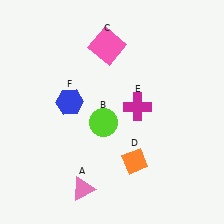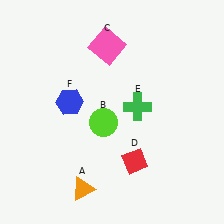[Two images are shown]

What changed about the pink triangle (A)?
In Image 1, A is pink. In Image 2, it changed to orange.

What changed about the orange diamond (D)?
In Image 1, D is orange. In Image 2, it changed to red.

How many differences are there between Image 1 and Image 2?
There are 3 differences between the two images.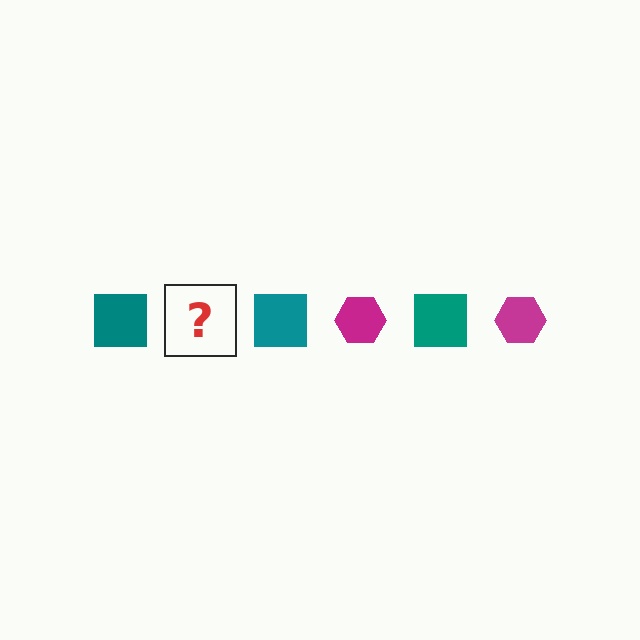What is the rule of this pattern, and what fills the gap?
The rule is that the pattern alternates between teal square and magenta hexagon. The gap should be filled with a magenta hexagon.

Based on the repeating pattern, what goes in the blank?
The blank should be a magenta hexagon.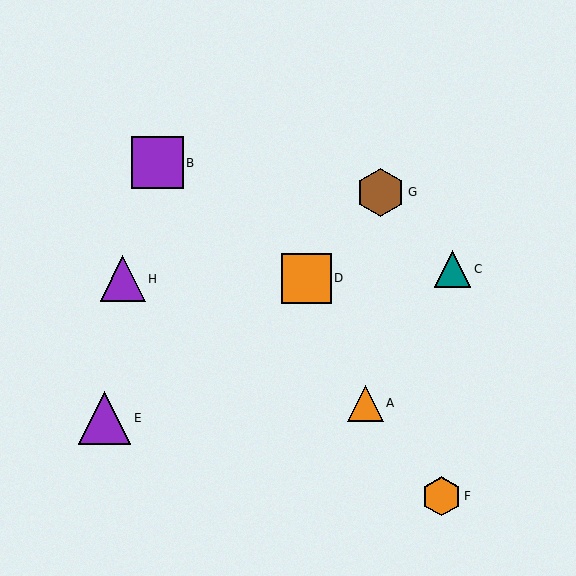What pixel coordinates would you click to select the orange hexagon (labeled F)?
Click at (441, 496) to select the orange hexagon F.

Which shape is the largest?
The purple triangle (labeled E) is the largest.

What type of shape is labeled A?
Shape A is an orange triangle.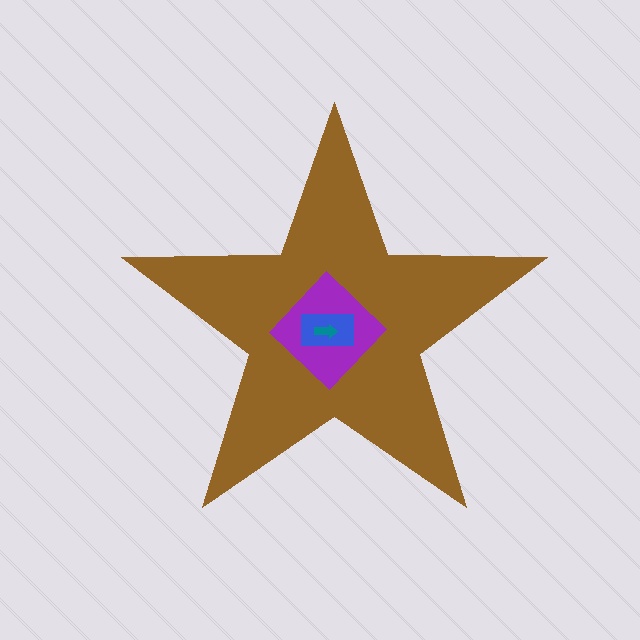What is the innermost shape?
The teal arrow.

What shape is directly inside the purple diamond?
The blue rectangle.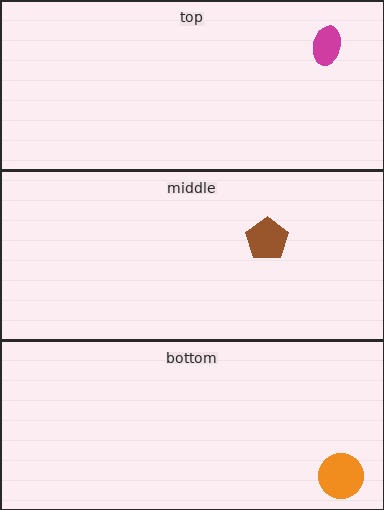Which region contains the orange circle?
The bottom region.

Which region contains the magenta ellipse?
The top region.